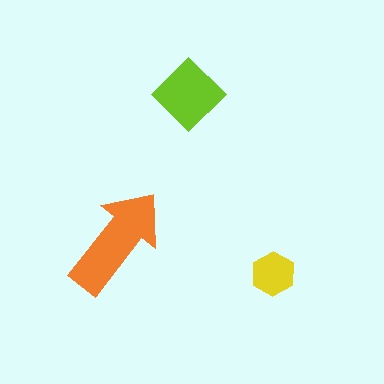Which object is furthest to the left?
The orange arrow is leftmost.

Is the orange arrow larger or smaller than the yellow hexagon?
Larger.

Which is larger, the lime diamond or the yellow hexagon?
The lime diamond.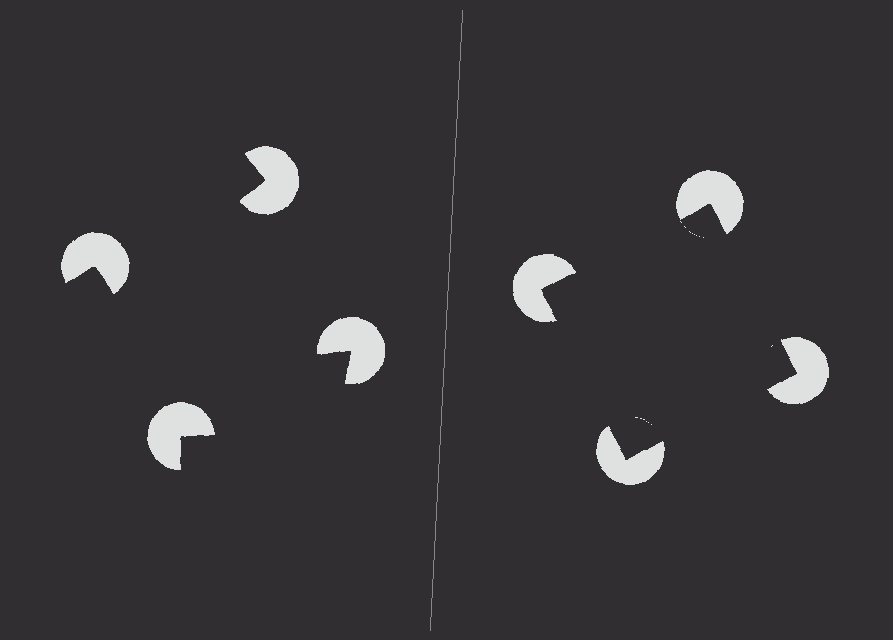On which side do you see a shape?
An illusory square appears on the right side. On the left side the wedge cuts are rotated, so no coherent shape forms.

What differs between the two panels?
The pac-man discs are positioned identically on both sides; only the wedge orientations differ. On the right they align to a square; on the left they are misaligned.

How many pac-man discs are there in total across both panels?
8 — 4 on each side.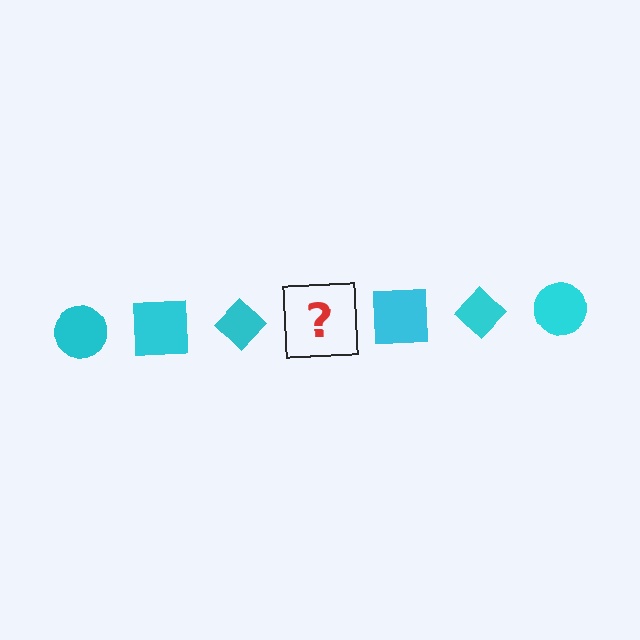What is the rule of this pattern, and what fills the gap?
The rule is that the pattern cycles through circle, square, diamond shapes in cyan. The gap should be filled with a cyan circle.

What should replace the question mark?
The question mark should be replaced with a cyan circle.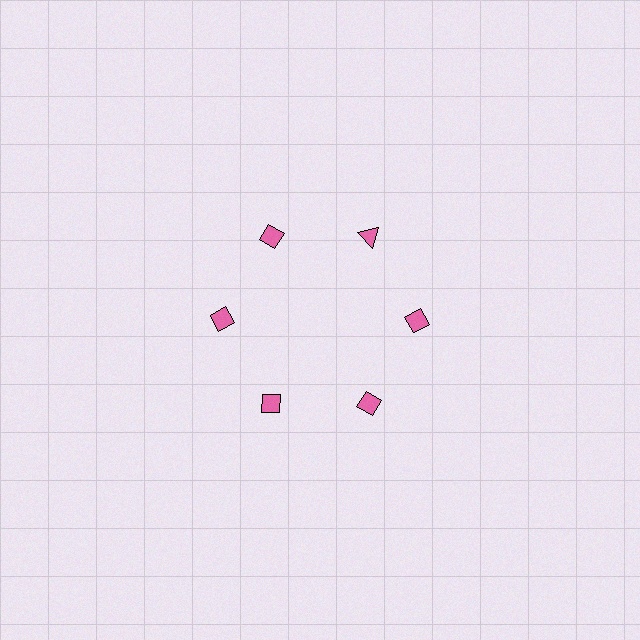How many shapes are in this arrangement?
There are 6 shapes arranged in a ring pattern.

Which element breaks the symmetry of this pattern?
The pink triangle at roughly the 1 o'clock position breaks the symmetry. All other shapes are pink diamonds.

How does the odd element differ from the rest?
It has a different shape: triangle instead of diamond.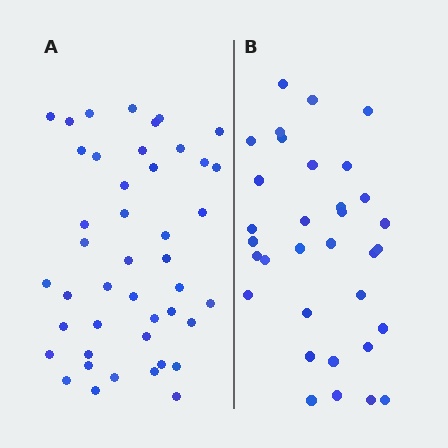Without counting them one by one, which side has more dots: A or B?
Region A (the left region) has more dots.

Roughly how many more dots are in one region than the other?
Region A has roughly 12 or so more dots than region B.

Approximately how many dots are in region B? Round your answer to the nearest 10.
About 30 dots. (The exact count is 33, which rounds to 30.)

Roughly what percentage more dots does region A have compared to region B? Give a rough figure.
About 35% more.